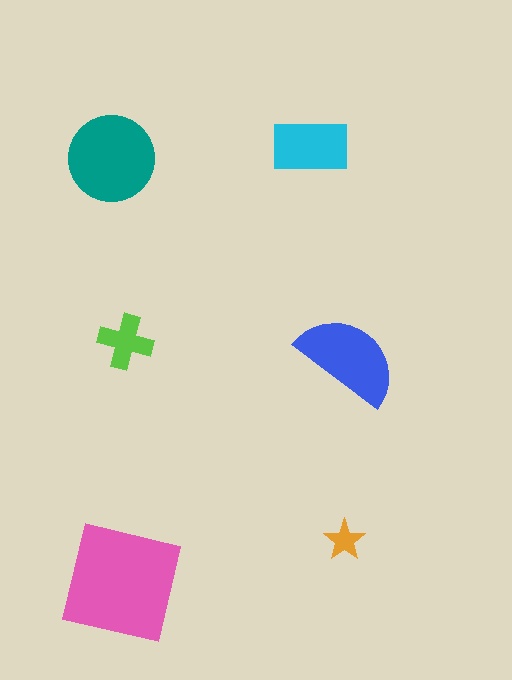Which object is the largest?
The pink square.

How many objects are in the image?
There are 6 objects in the image.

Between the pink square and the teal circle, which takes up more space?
The pink square.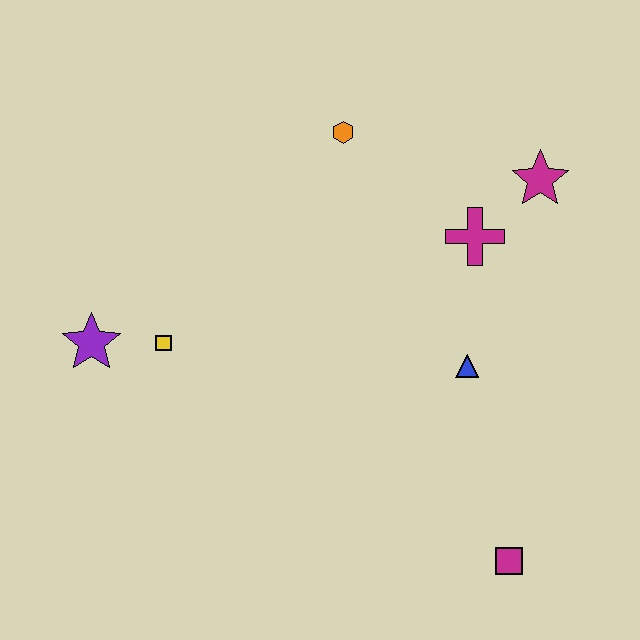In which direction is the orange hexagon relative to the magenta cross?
The orange hexagon is to the left of the magenta cross.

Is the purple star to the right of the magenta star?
No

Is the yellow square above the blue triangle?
Yes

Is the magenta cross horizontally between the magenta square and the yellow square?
Yes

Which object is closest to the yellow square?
The purple star is closest to the yellow square.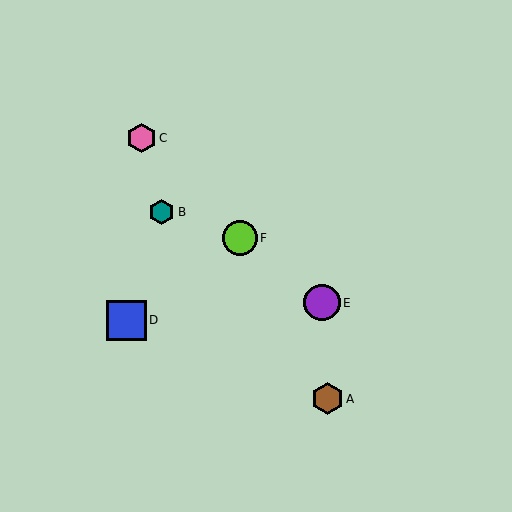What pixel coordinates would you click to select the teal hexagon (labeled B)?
Click at (162, 212) to select the teal hexagon B.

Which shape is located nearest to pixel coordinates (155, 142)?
The pink hexagon (labeled C) at (141, 138) is nearest to that location.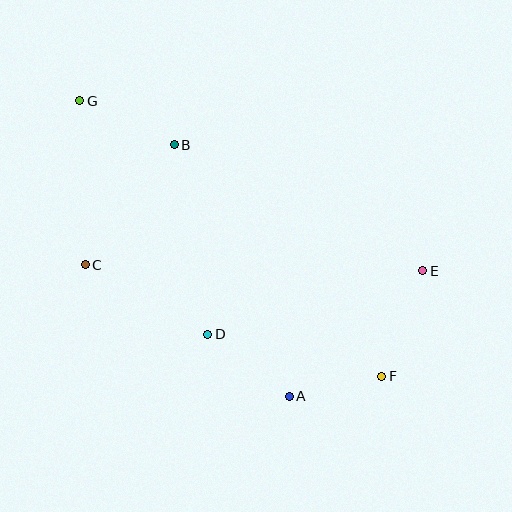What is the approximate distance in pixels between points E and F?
The distance between E and F is approximately 113 pixels.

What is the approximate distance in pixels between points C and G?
The distance between C and G is approximately 165 pixels.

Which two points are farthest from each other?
Points F and G are farthest from each other.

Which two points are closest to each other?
Points A and F are closest to each other.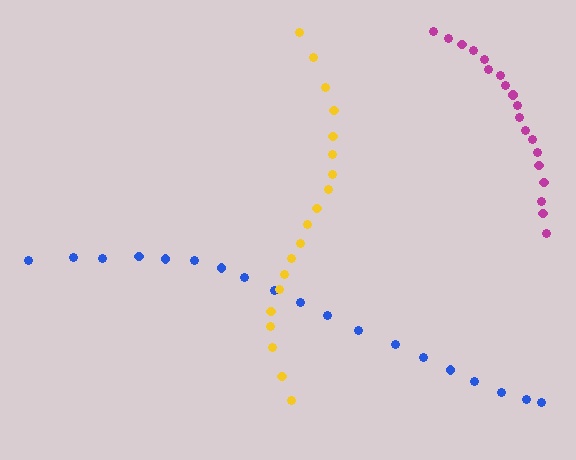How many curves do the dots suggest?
There are 3 distinct paths.